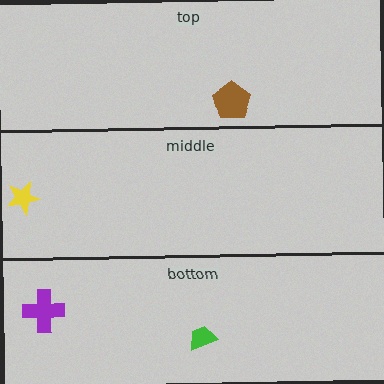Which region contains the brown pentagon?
The top region.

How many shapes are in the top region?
1.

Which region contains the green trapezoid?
The bottom region.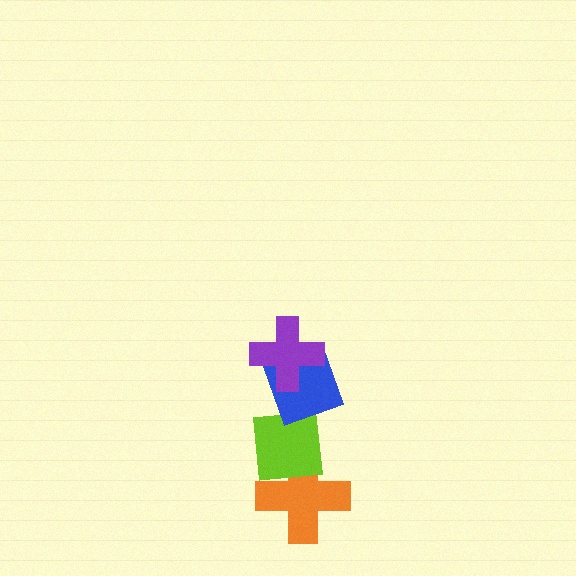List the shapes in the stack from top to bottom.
From top to bottom: the purple cross, the blue diamond, the lime square, the orange cross.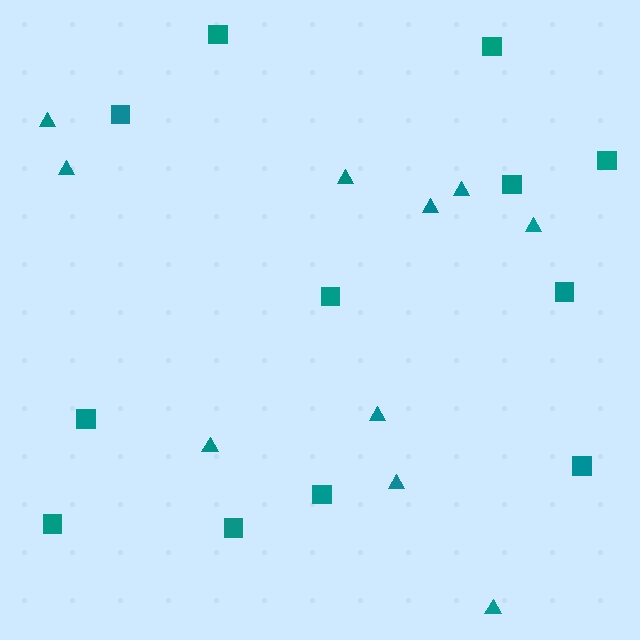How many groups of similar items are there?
There are 2 groups: one group of squares (12) and one group of triangles (10).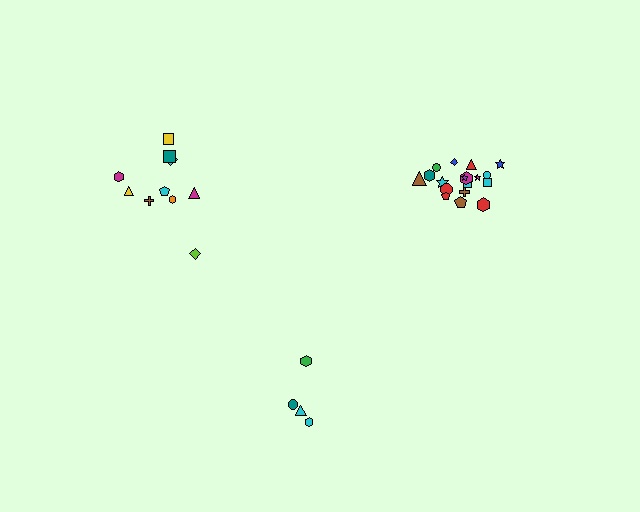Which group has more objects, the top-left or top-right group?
The top-right group.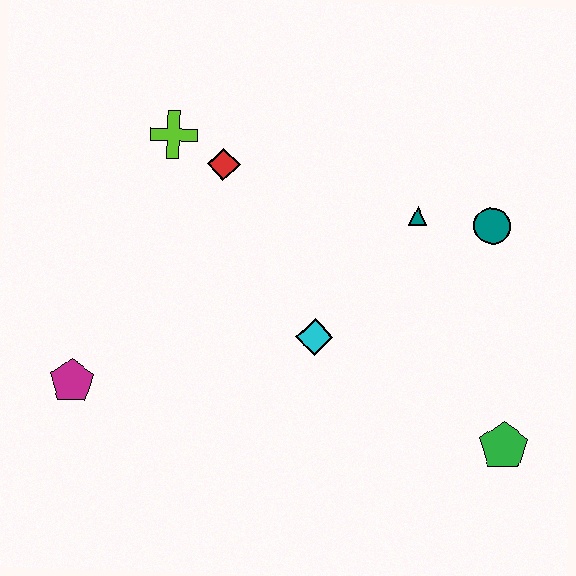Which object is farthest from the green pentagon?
The lime cross is farthest from the green pentagon.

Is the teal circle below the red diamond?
Yes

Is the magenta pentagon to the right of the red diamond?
No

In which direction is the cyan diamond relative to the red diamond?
The cyan diamond is below the red diamond.